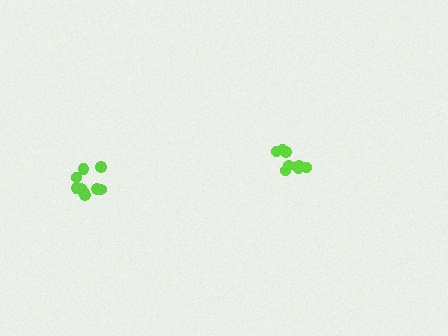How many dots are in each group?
Group 1: 8 dots, Group 2: 9 dots (17 total).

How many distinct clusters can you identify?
There are 2 distinct clusters.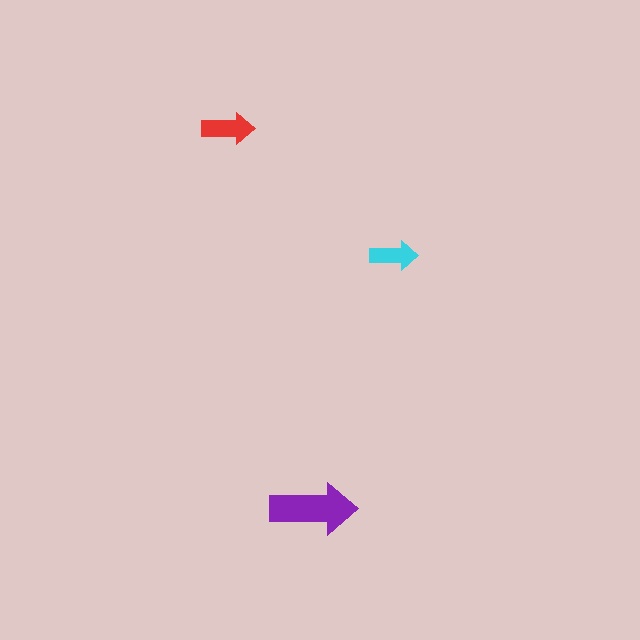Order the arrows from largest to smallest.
the purple one, the red one, the cyan one.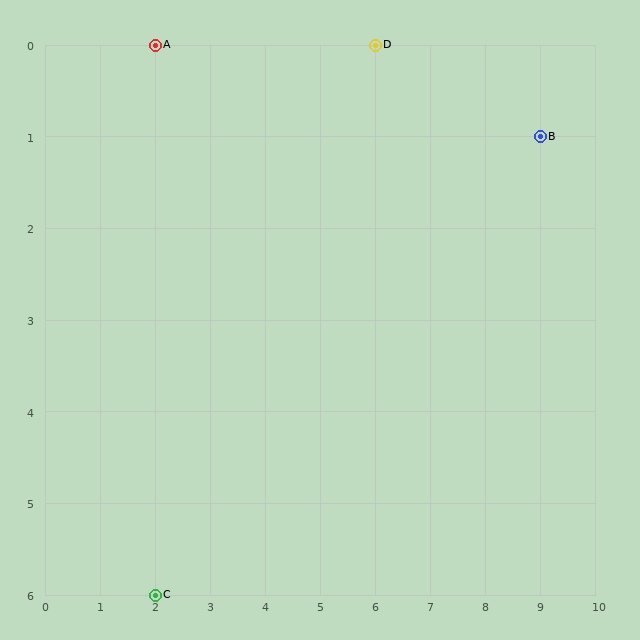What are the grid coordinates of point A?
Point A is at grid coordinates (2, 0).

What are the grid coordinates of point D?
Point D is at grid coordinates (6, 0).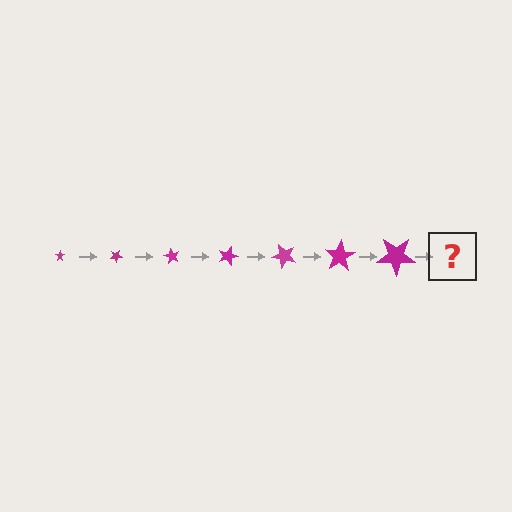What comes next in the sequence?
The next element should be a star, larger than the previous one and rotated 210 degrees from the start.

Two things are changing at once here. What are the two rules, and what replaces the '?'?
The two rules are that the star grows larger each step and it rotates 30 degrees each step. The '?' should be a star, larger than the previous one and rotated 210 degrees from the start.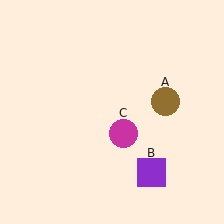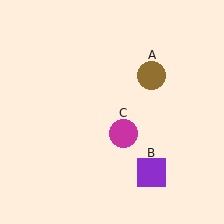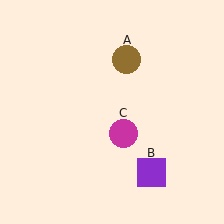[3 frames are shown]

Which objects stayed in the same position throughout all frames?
Purple square (object B) and magenta circle (object C) remained stationary.